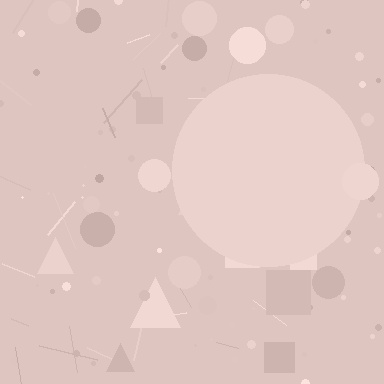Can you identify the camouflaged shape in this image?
The camouflaged shape is a circle.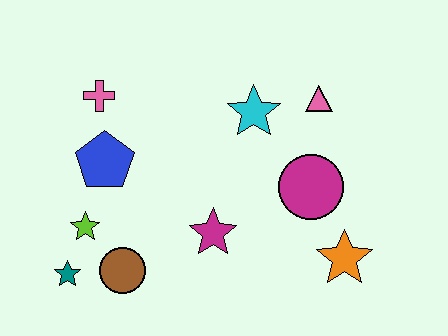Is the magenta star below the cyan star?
Yes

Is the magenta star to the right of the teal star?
Yes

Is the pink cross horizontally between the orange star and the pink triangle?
No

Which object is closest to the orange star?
The magenta circle is closest to the orange star.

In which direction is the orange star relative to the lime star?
The orange star is to the right of the lime star.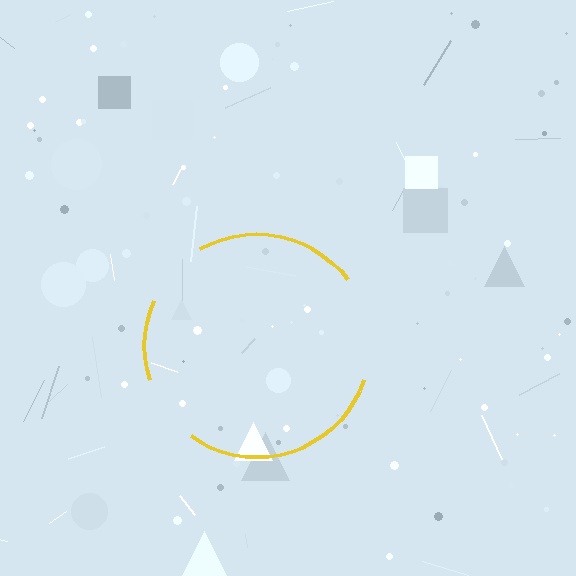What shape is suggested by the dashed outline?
The dashed outline suggests a circle.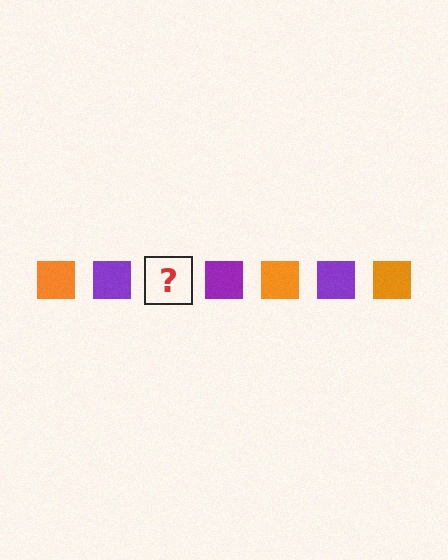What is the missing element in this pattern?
The missing element is an orange square.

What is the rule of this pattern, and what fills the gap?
The rule is that the pattern cycles through orange, purple squares. The gap should be filled with an orange square.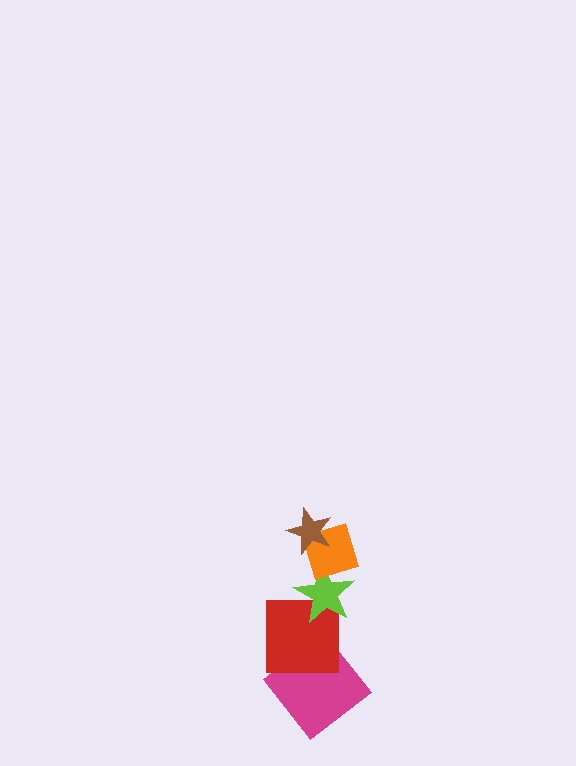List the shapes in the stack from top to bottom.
From top to bottom: the brown star, the orange diamond, the lime star, the red square, the magenta diamond.